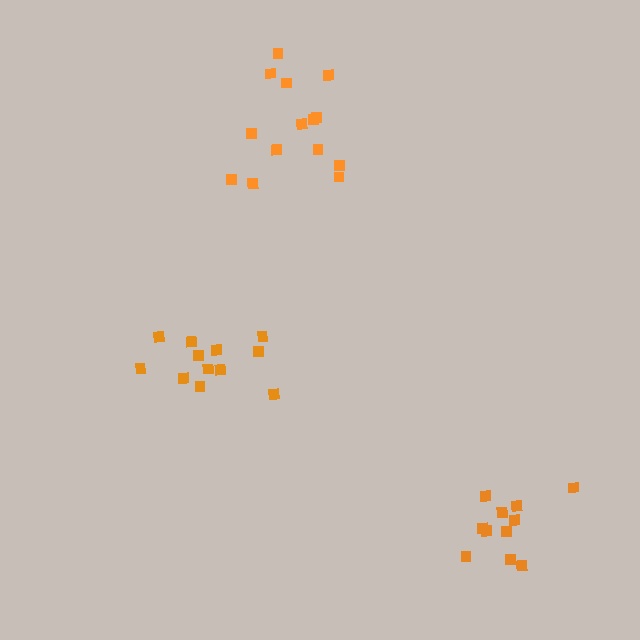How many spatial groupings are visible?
There are 3 spatial groupings.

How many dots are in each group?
Group 1: 11 dots, Group 2: 12 dots, Group 3: 14 dots (37 total).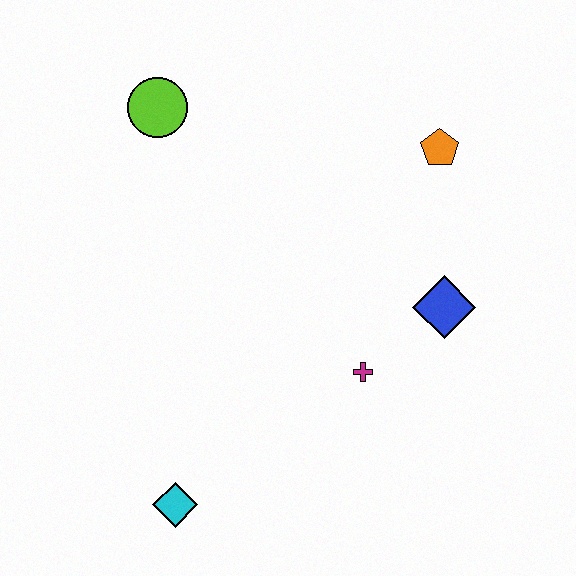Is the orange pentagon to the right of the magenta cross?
Yes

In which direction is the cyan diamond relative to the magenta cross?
The cyan diamond is to the left of the magenta cross.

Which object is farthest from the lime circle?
The cyan diamond is farthest from the lime circle.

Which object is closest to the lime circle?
The orange pentagon is closest to the lime circle.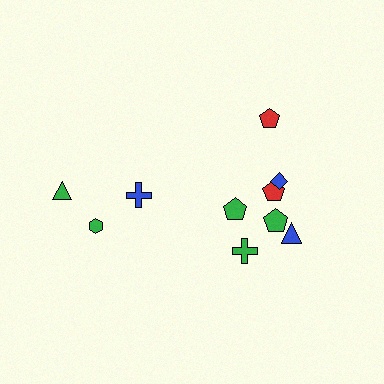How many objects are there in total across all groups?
There are 10 objects.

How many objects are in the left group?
There are 3 objects.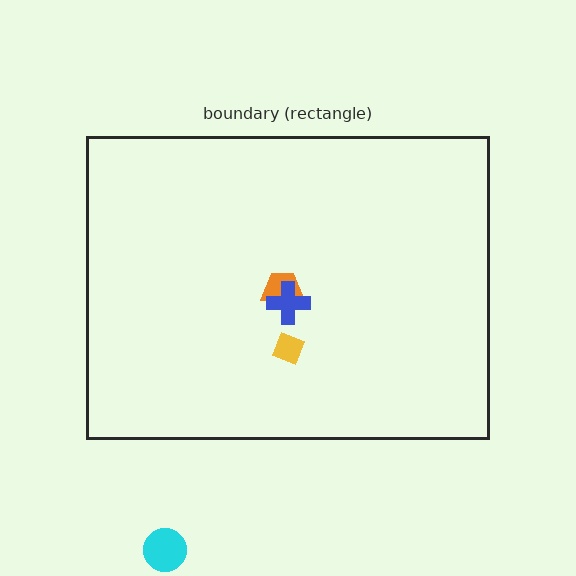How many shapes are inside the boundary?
3 inside, 1 outside.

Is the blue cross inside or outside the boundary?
Inside.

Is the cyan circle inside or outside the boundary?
Outside.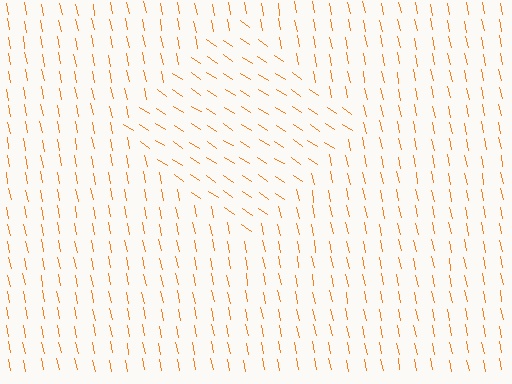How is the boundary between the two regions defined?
The boundary is defined purely by a change in line orientation (approximately 45 degrees difference). All lines are the same color and thickness.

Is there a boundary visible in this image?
Yes, there is a texture boundary formed by a change in line orientation.